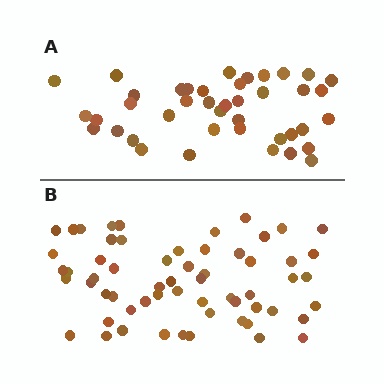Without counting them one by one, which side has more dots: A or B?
Region B (the bottom region) has more dots.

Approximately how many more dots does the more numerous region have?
Region B has approximately 20 more dots than region A.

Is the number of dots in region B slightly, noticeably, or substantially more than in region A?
Region B has substantially more. The ratio is roughly 1.5 to 1.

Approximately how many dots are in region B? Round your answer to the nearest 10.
About 60 dots.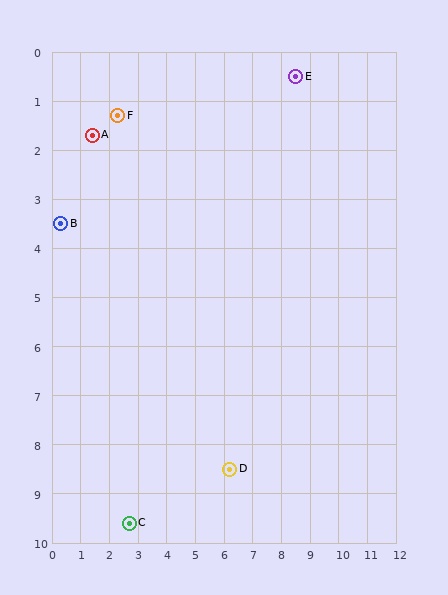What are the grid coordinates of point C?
Point C is at approximately (2.7, 9.6).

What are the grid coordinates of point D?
Point D is at approximately (6.2, 8.5).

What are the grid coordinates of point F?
Point F is at approximately (2.3, 1.3).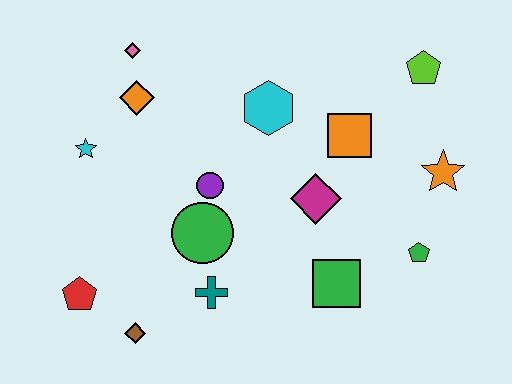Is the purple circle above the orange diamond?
No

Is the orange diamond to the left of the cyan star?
No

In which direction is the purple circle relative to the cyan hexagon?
The purple circle is below the cyan hexagon.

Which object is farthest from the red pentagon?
The lime pentagon is farthest from the red pentagon.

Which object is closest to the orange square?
The magenta diamond is closest to the orange square.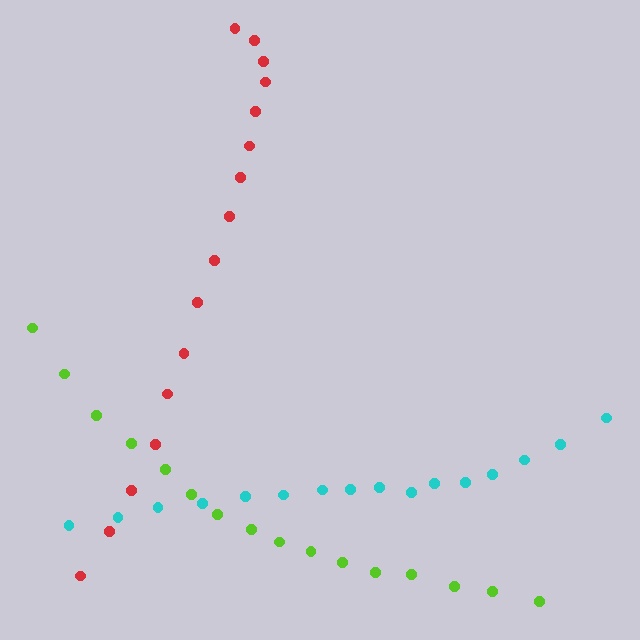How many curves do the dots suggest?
There are 3 distinct paths.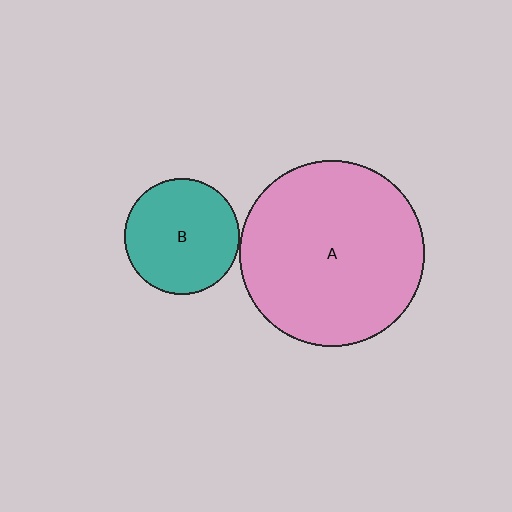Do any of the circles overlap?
No, none of the circles overlap.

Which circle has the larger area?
Circle A (pink).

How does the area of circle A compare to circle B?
Approximately 2.6 times.